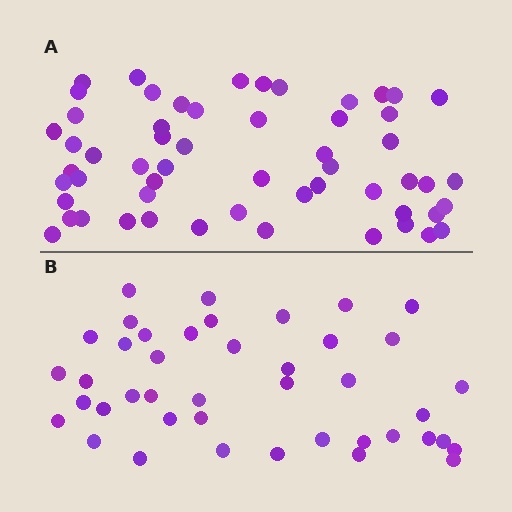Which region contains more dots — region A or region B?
Region A (the top region) has more dots.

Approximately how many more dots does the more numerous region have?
Region A has approximately 15 more dots than region B.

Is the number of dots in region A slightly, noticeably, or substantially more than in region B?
Region A has noticeably more, but not dramatically so. The ratio is roughly 1.3 to 1.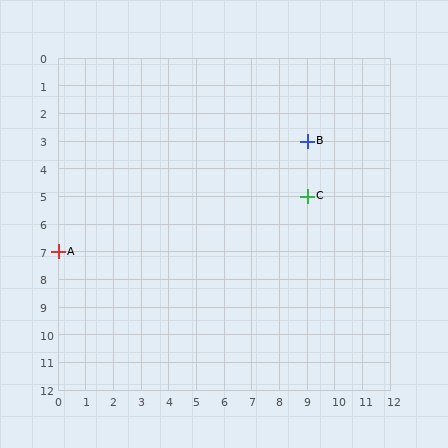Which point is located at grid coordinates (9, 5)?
Point C is at (9, 5).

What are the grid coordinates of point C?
Point C is at grid coordinates (9, 5).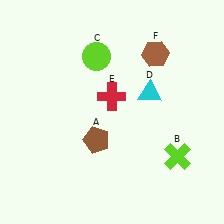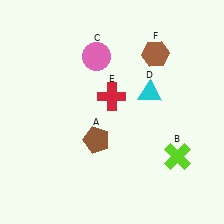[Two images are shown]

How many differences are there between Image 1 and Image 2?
There is 1 difference between the two images.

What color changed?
The circle (C) changed from lime in Image 1 to pink in Image 2.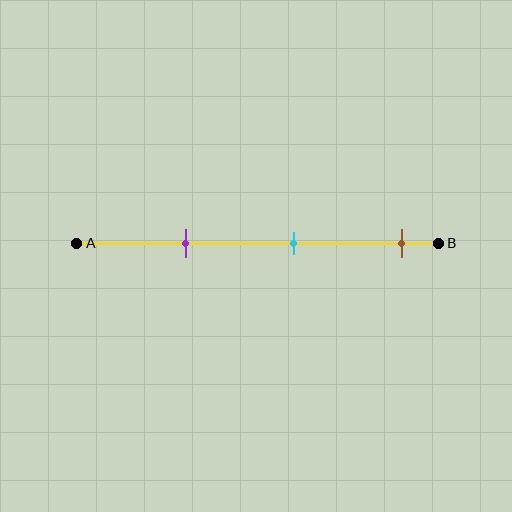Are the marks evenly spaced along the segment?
Yes, the marks are approximately evenly spaced.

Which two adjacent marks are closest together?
The purple and cyan marks are the closest adjacent pair.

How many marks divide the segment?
There are 3 marks dividing the segment.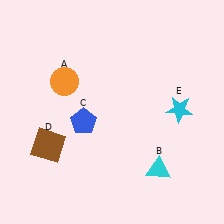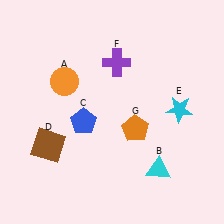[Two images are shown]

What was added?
A purple cross (F), an orange pentagon (G) were added in Image 2.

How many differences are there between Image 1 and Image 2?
There are 2 differences between the two images.